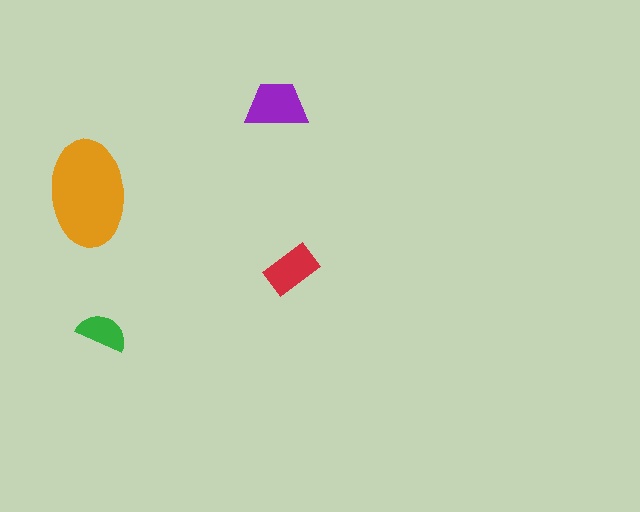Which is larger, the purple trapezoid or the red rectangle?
The purple trapezoid.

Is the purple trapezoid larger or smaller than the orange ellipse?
Smaller.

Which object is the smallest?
The green semicircle.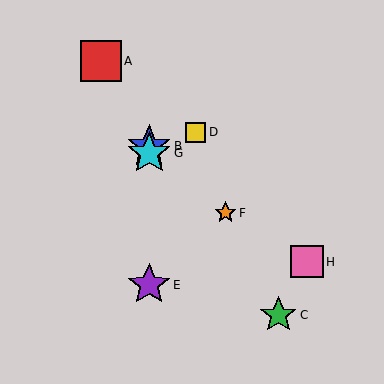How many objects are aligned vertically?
3 objects (B, E, G) are aligned vertically.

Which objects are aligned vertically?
Objects B, E, G are aligned vertically.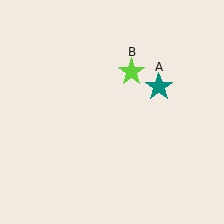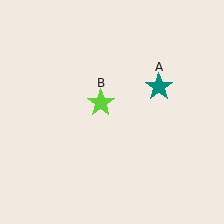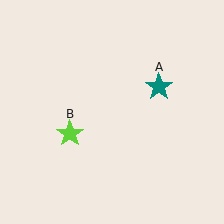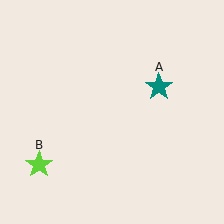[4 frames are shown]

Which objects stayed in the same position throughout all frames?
Teal star (object A) remained stationary.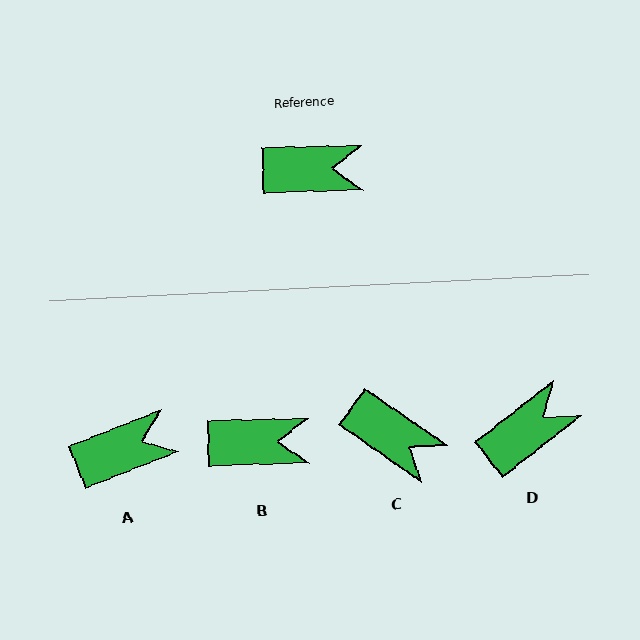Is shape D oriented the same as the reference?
No, it is off by about 37 degrees.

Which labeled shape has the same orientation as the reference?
B.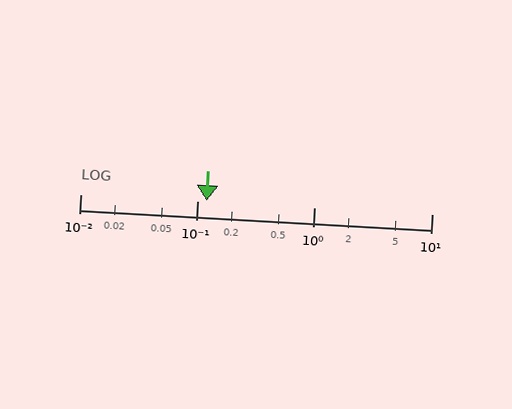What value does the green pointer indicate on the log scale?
The pointer indicates approximately 0.12.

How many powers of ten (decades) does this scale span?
The scale spans 3 decades, from 0.01 to 10.